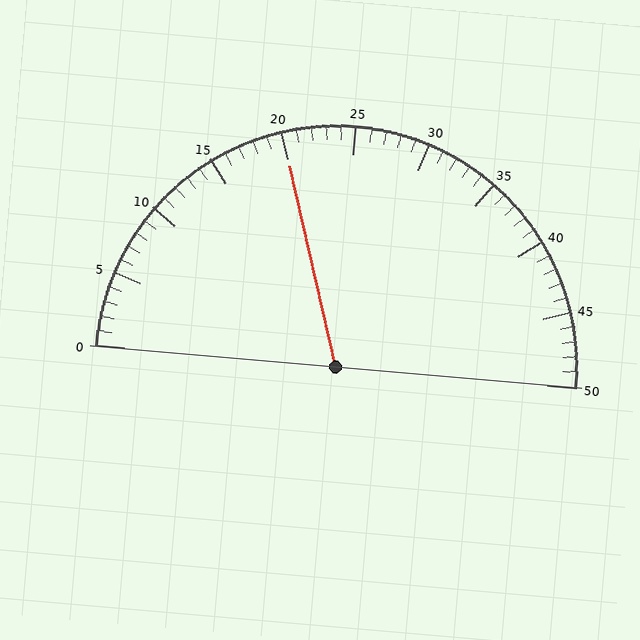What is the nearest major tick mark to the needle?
The nearest major tick mark is 20.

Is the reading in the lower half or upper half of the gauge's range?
The reading is in the lower half of the range (0 to 50).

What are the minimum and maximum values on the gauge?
The gauge ranges from 0 to 50.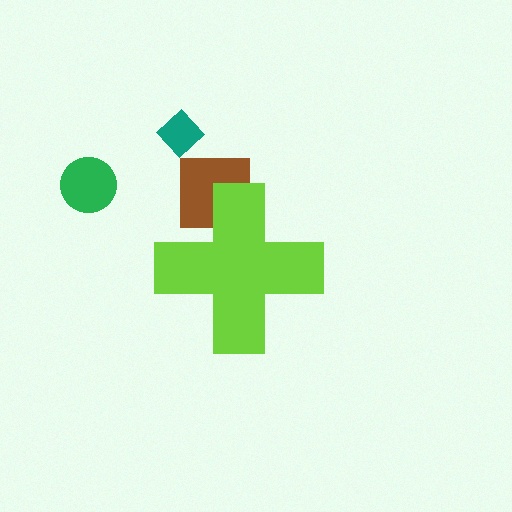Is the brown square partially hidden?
Yes, the brown square is partially hidden behind the lime cross.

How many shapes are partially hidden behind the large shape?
1 shape is partially hidden.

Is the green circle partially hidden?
No, the green circle is fully visible.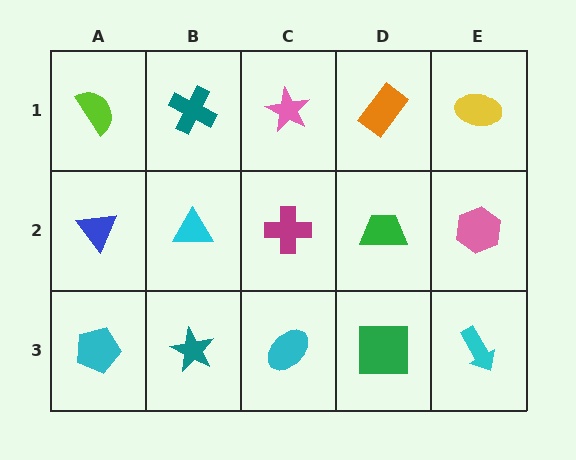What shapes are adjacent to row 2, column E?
A yellow ellipse (row 1, column E), a cyan arrow (row 3, column E), a green trapezoid (row 2, column D).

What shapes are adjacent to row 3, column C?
A magenta cross (row 2, column C), a teal star (row 3, column B), a green square (row 3, column D).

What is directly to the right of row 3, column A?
A teal star.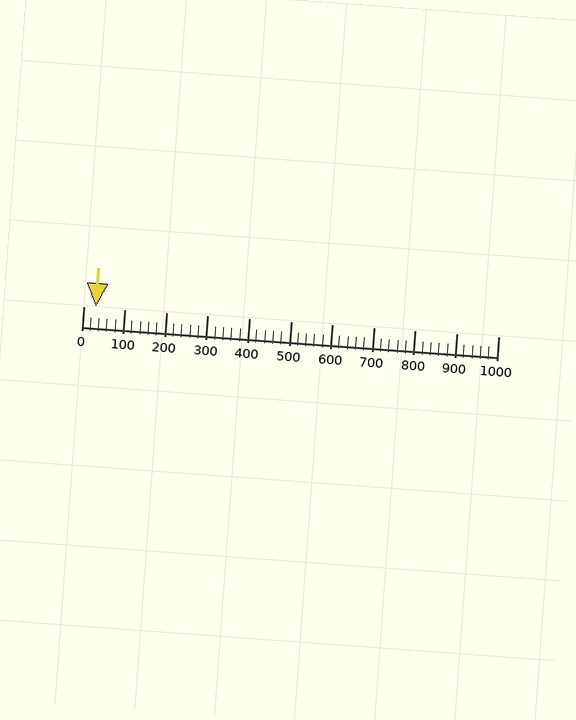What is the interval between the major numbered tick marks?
The major tick marks are spaced 100 units apart.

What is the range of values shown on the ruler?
The ruler shows values from 0 to 1000.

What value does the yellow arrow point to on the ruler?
The yellow arrow points to approximately 30.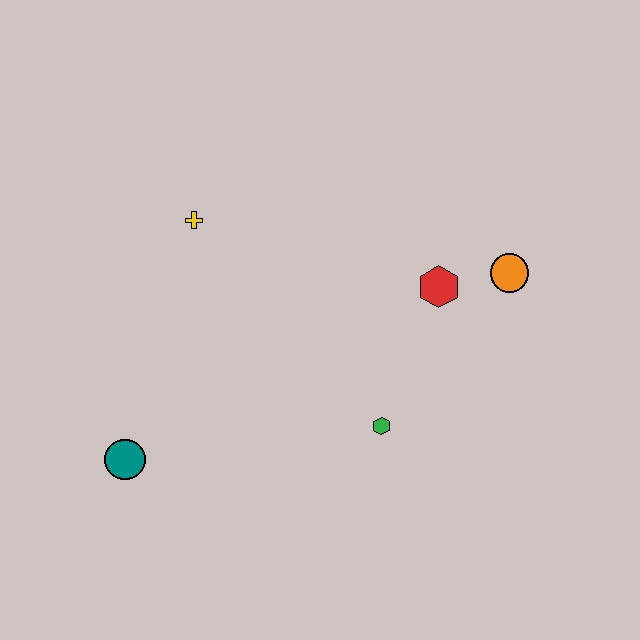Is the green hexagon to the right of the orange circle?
No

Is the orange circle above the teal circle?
Yes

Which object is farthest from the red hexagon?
The teal circle is farthest from the red hexagon.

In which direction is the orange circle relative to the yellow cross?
The orange circle is to the right of the yellow cross.